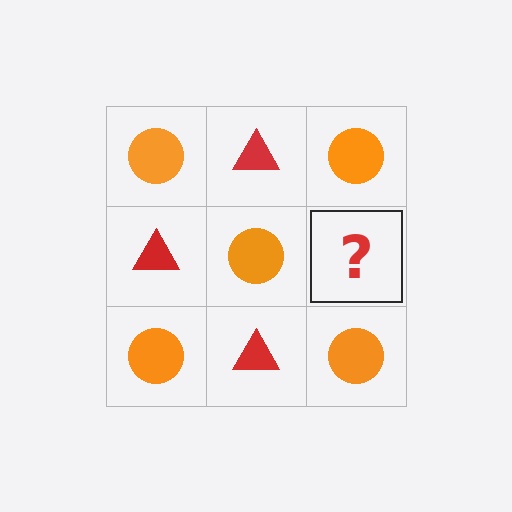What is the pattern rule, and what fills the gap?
The rule is that it alternates orange circle and red triangle in a checkerboard pattern. The gap should be filled with a red triangle.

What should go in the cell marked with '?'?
The missing cell should contain a red triangle.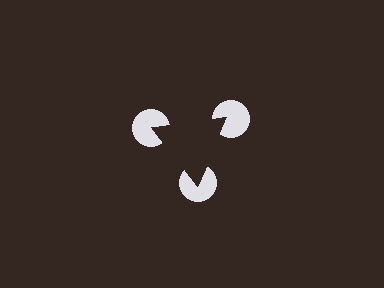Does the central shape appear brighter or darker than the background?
It typically appears slightly darker than the background, even though no actual brightness change is drawn.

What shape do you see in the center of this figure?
An illusory triangle — its edges are inferred from the aligned wedge cuts in the pac-man discs, not physically drawn.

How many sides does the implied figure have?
3 sides.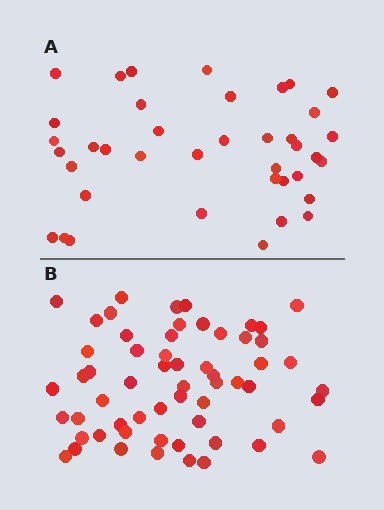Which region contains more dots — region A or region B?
Region B (the bottom region) has more dots.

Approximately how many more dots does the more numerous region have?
Region B has approximately 20 more dots than region A.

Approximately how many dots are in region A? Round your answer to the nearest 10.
About 40 dots. (The exact count is 39, which rounds to 40.)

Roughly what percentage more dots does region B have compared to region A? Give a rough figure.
About 50% more.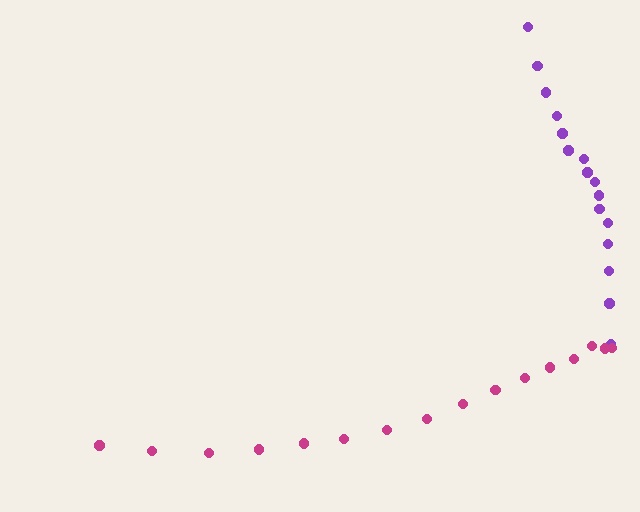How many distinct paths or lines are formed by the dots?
There are 2 distinct paths.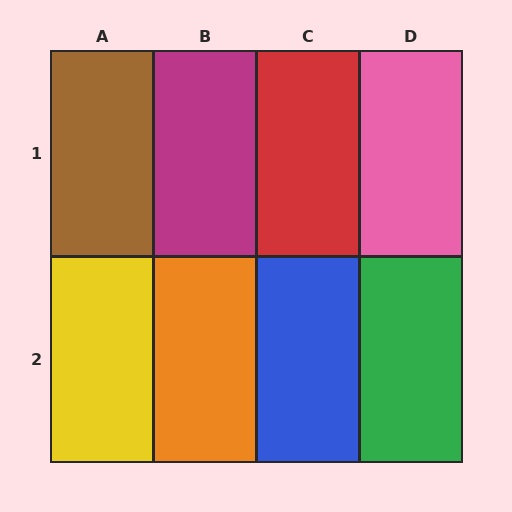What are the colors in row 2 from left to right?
Yellow, orange, blue, green.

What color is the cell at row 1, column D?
Pink.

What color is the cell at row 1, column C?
Red.